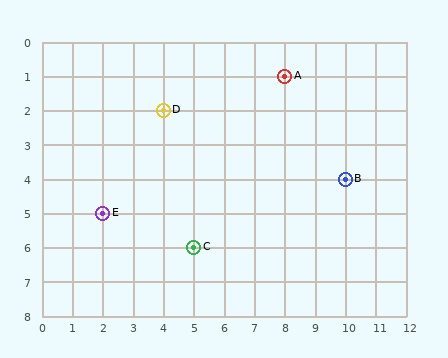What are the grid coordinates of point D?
Point D is at grid coordinates (4, 2).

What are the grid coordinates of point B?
Point B is at grid coordinates (10, 4).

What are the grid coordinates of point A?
Point A is at grid coordinates (8, 1).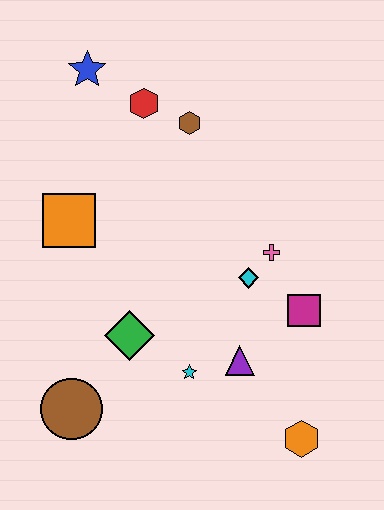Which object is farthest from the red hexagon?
The orange hexagon is farthest from the red hexagon.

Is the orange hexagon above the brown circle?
No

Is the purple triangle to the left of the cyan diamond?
Yes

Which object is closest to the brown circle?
The green diamond is closest to the brown circle.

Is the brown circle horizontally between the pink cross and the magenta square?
No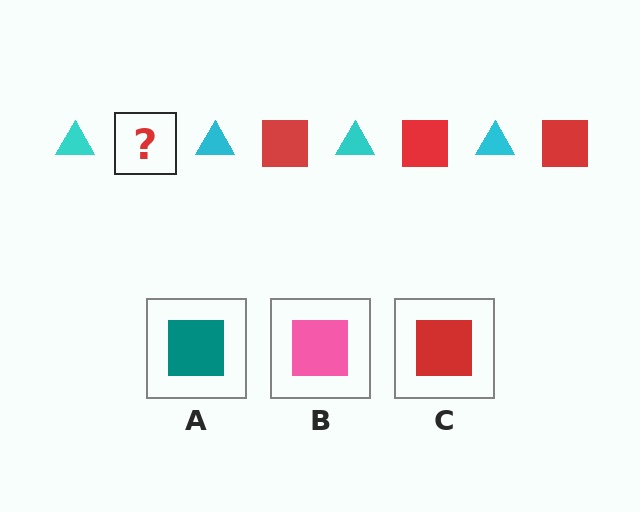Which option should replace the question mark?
Option C.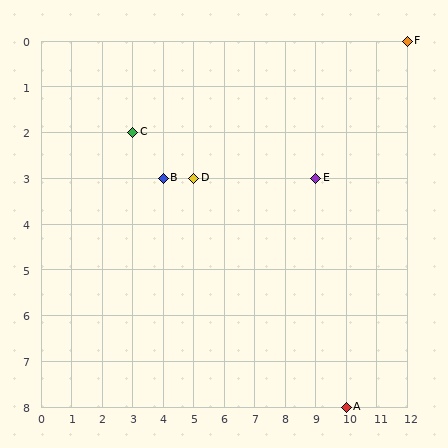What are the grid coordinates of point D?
Point D is at grid coordinates (5, 3).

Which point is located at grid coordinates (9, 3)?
Point E is at (9, 3).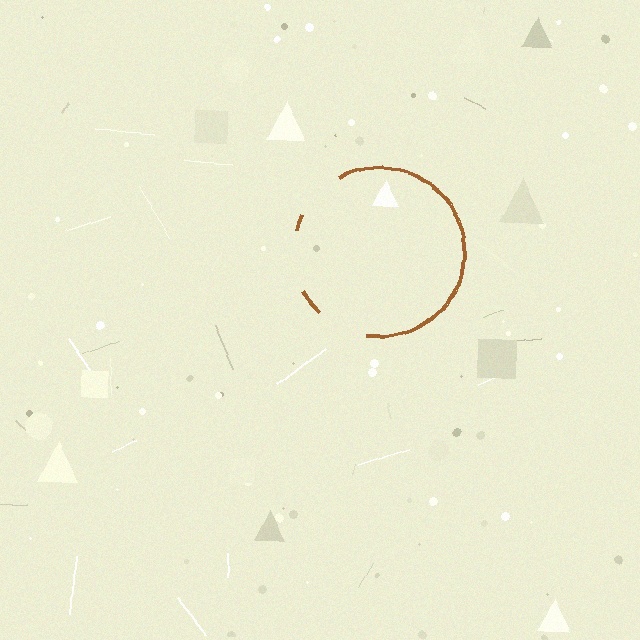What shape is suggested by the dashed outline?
The dashed outline suggests a circle.